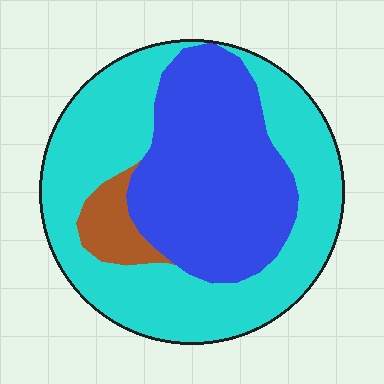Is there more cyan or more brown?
Cyan.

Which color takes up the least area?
Brown, at roughly 5%.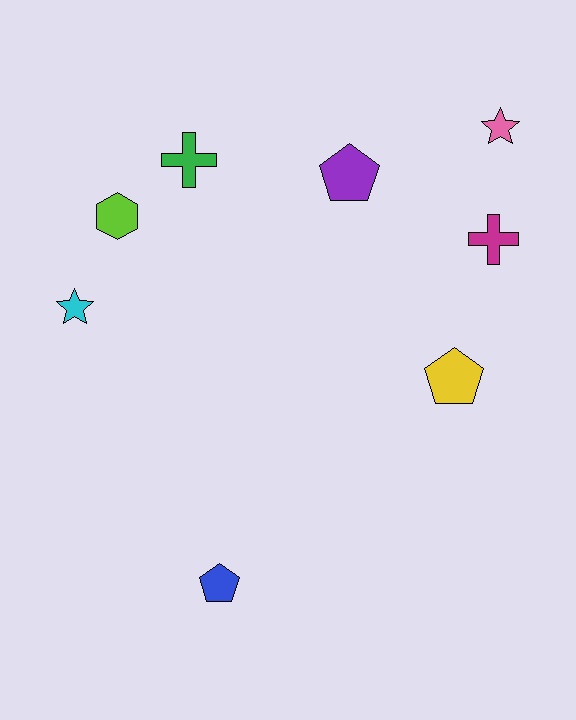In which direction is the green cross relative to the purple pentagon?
The green cross is to the left of the purple pentagon.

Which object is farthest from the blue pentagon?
The pink star is farthest from the blue pentagon.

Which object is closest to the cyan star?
The lime hexagon is closest to the cyan star.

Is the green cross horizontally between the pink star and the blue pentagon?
No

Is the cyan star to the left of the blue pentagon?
Yes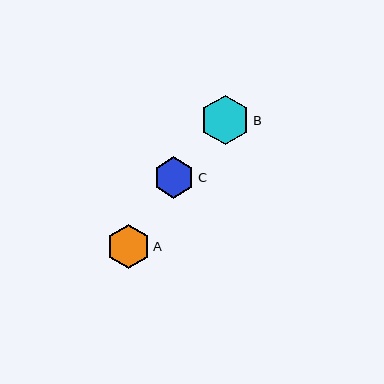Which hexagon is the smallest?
Hexagon C is the smallest with a size of approximately 41 pixels.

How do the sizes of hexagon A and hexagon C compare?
Hexagon A and hexagon C are approximately the same size.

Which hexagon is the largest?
Hexagon B is the largest with a size of approximately 49 pixels.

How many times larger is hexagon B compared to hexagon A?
Hexagon B is approximately 1.1 times the size of hexagon A.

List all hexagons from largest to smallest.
From largest to smallest: B, A, C.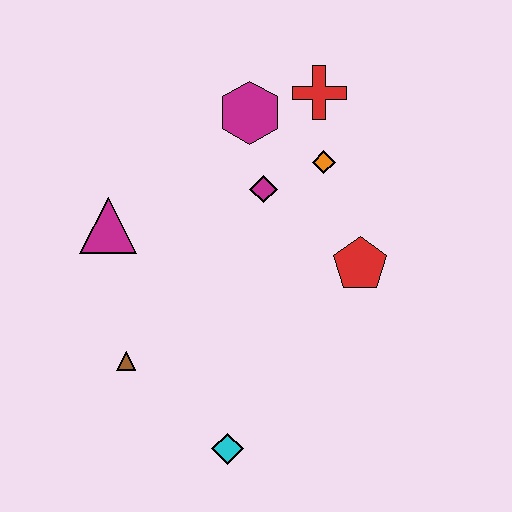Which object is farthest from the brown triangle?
The red cross is farthest from the brown triangle.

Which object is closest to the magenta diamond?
The orange diamond is closest to the magenta diamond.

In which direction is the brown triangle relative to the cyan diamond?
The brown triangle is to the left of the cyan diamond.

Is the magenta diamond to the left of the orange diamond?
Yes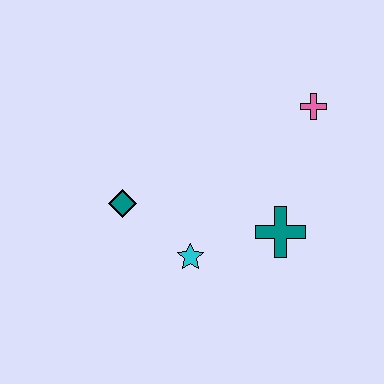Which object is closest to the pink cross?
The teal cross is closest to the pink cross.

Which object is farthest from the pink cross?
The teal diamond is farthest from the pink cross.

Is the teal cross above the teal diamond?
No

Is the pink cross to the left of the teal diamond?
No